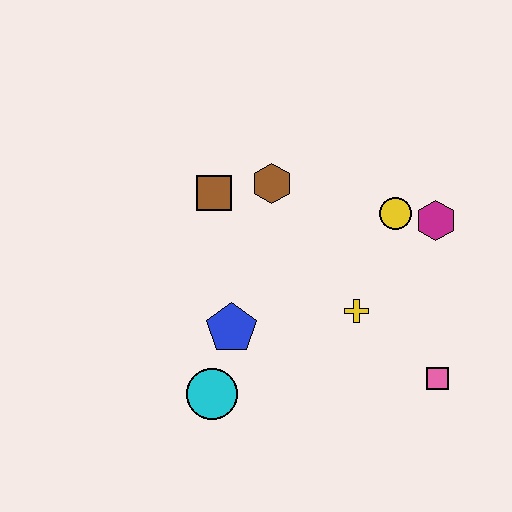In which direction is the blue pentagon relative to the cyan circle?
The blue pentagon is above the cyan circle.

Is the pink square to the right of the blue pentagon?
Yes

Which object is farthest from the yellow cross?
The brown square is farthest from the yellow cross.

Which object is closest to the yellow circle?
The magenta hexagon is closest to the yellow circle.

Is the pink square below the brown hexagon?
Yes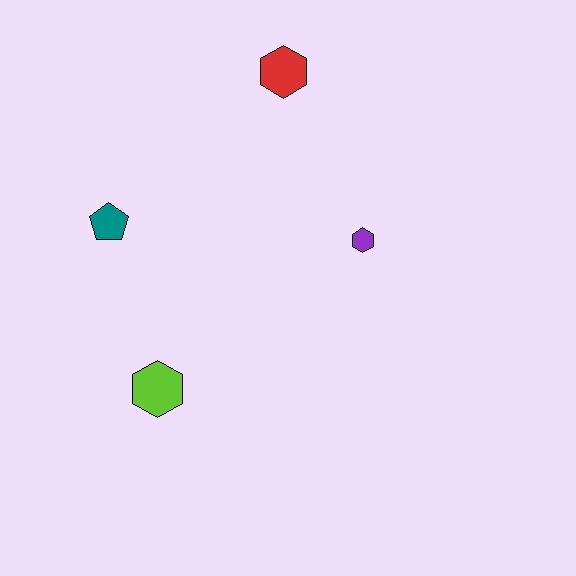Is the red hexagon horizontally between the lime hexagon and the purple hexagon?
Yes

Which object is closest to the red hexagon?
The purple hexagon is closest to the red hexagon.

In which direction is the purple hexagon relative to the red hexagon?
The purple hexagon is below the red hexagon.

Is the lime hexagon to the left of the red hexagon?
Yes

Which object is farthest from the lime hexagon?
The red hexagon is farthest from the lime hexagon.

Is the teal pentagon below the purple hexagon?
No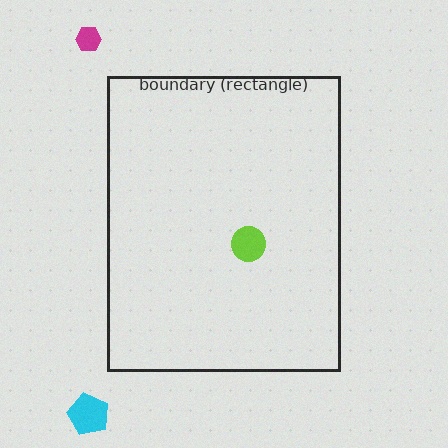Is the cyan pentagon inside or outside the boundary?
Outside.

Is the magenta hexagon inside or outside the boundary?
Outside.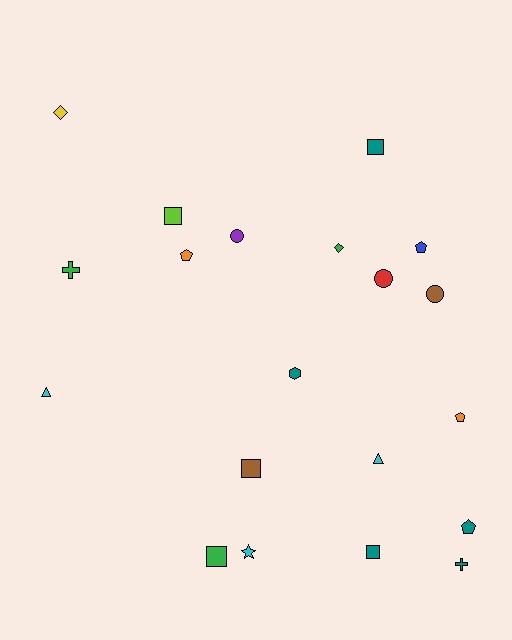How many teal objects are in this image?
There are 5 teal objects.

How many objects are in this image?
There are 20 objects.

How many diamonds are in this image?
There are 2 diamonds.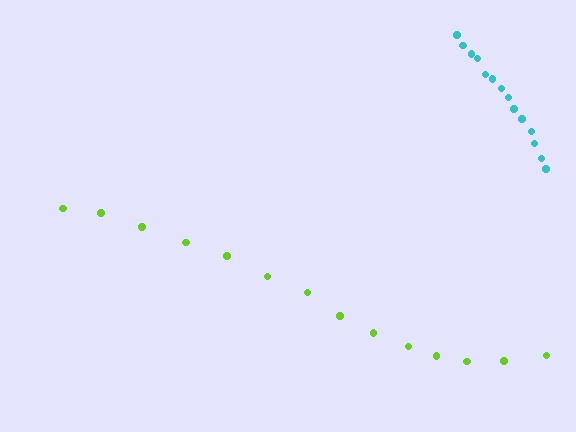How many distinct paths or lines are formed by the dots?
There are 2 distinct paths.